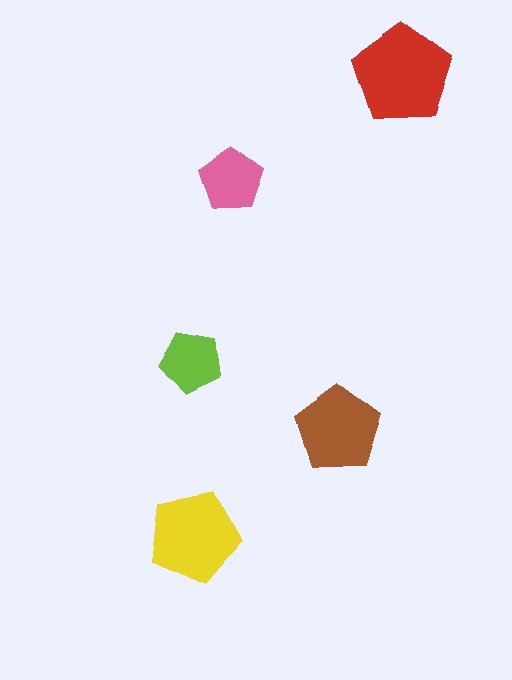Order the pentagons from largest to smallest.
the red one, the yellow one, the brown one, the pink one, the lime one.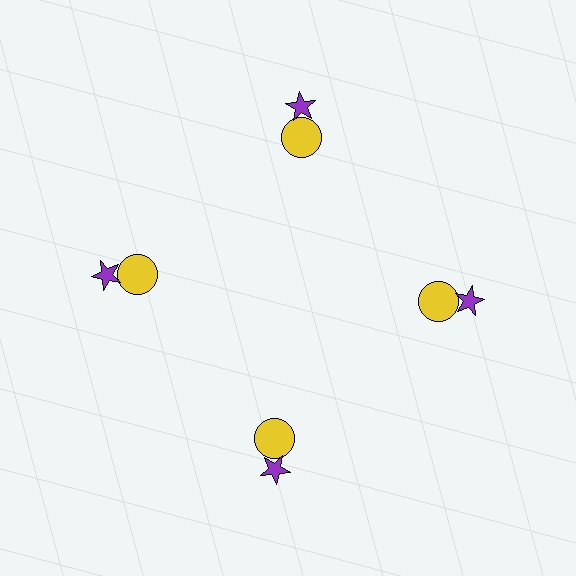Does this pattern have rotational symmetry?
Yes, this pattern has 4-fold rotational symmetry. It looks the same after rotating 90 degrees around the center.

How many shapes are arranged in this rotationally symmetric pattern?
There are 8 shapes, arranged in 4 groups of 2.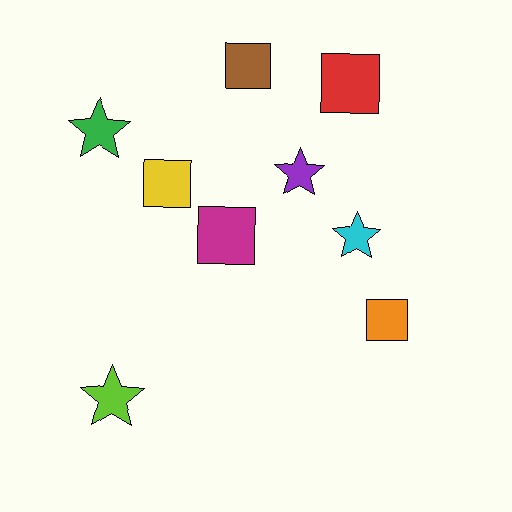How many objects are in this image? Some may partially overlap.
There are 9 objects.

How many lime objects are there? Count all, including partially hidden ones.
There is 1 lime object.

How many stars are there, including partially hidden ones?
There are 4 stars.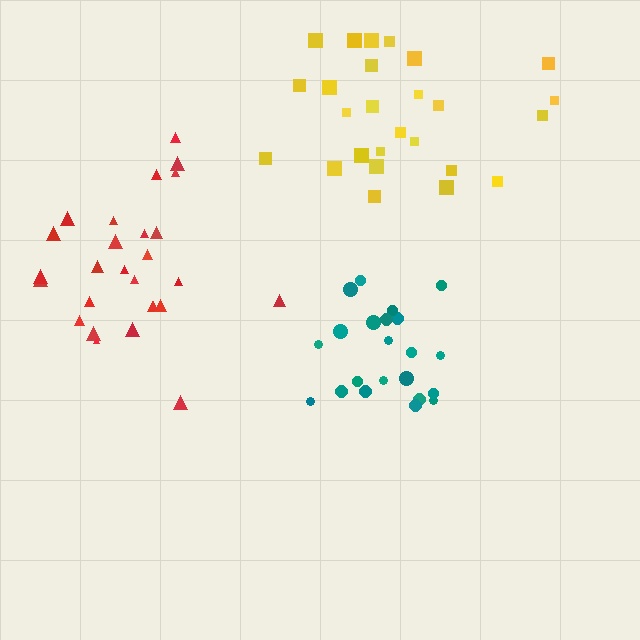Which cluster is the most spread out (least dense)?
Yellow.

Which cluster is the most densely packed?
Teal.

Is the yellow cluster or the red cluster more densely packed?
Red.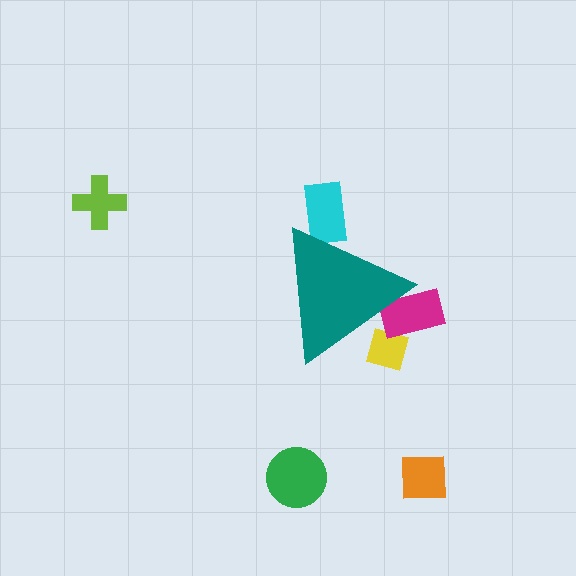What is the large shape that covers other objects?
A teal triangle.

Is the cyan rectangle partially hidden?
Yes, the cyan rectangle is partially hidden behind the teal triangle.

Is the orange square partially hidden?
No, the orange square is fully visible.